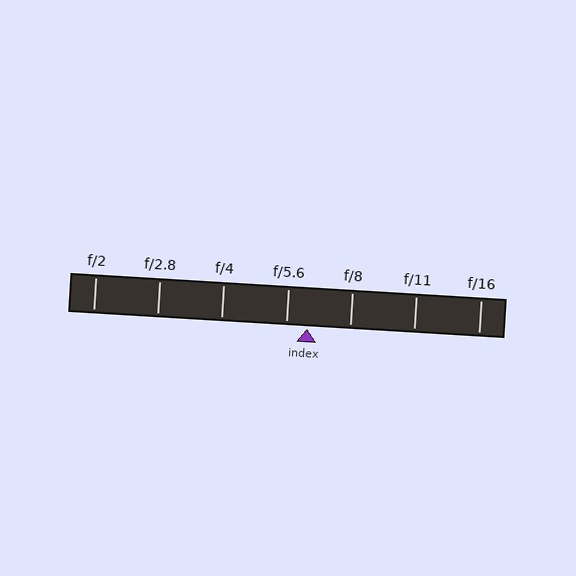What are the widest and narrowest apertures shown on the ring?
The widest aperture shown is f/2 and the narrowest is f/16.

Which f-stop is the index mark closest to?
The index mark is closest to f/5.6.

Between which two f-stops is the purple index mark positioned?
The index mark is between f/5.6 and f/8.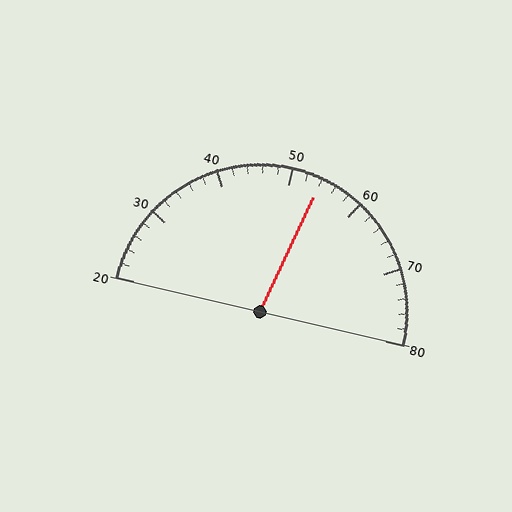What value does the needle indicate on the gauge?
The needle indicates approximately 54.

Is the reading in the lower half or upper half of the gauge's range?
The reading is in the upper half of the range (20 to 80).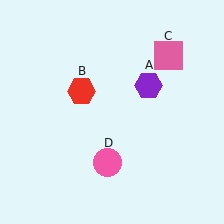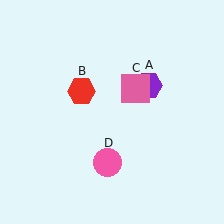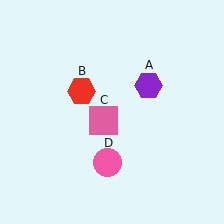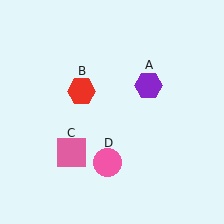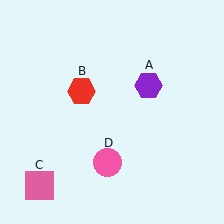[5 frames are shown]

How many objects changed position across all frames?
1 object changed position: pink square (object C).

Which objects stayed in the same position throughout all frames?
Purple hexagon (object A) and red hexagon (object B) and pink circle (object D) remained stationary.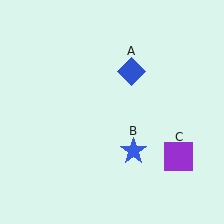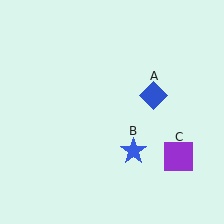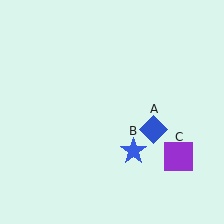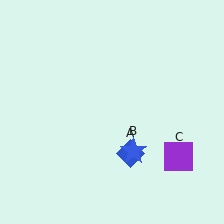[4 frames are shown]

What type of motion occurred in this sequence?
The blue diamond (object A) rotated clockwise around the center of the scene.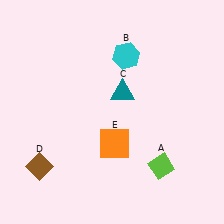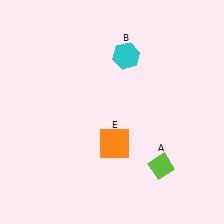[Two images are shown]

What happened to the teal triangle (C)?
The teal triangle (C) was removed in Image 2. It was in the top-right area of Image 1.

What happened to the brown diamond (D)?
The brown diamond (D) was removed in Image 2. It was in the bottom-left area of Image 1.